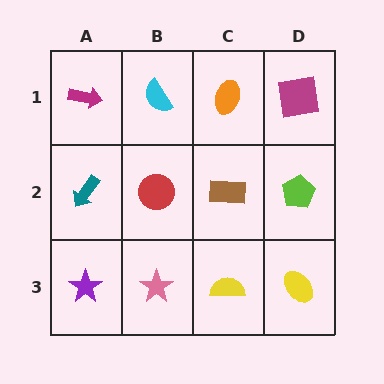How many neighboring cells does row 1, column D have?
2.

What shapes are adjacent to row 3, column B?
A red circle (row 2, column B), a purple star (row 3, column A), a yellow semicircle (row 3, column C).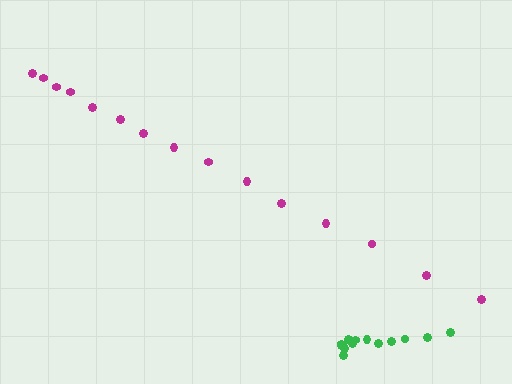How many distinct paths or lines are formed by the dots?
There are 2 distinct paths.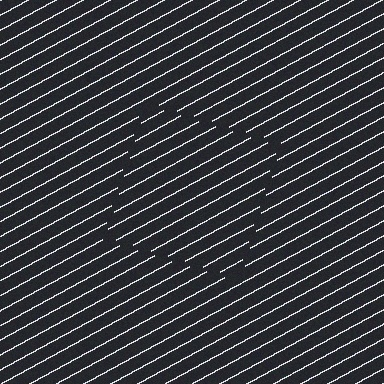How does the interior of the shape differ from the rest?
The interior of the shape contains the same grating, shifted by half a period — the contour is defined by the phase discontinuity where line-ends from the inner and outer gratings abut.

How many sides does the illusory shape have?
4 sides — the line-ends trace a square.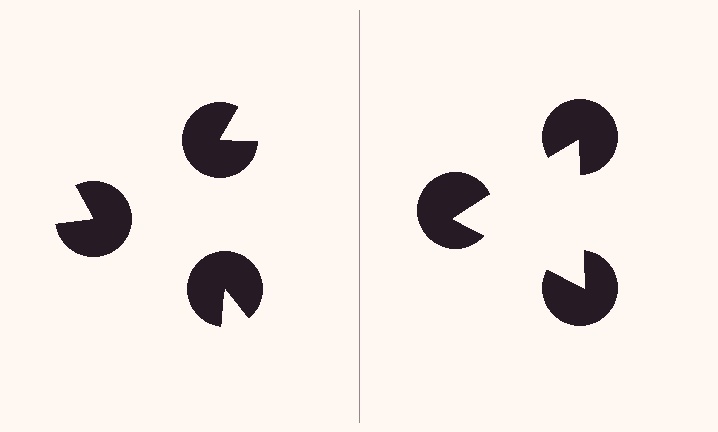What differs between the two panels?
The pac-man discs are positioned identically on both sides; only the wedge orientations differ. On the right they align to a triangle; on the left they are misaligned.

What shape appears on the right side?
An illusory triangle.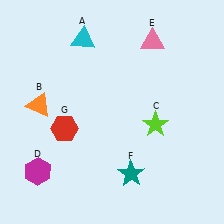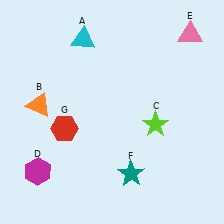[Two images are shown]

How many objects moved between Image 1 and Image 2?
1 object moved between the two images.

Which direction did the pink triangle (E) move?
The pink triangle (E) moved right.